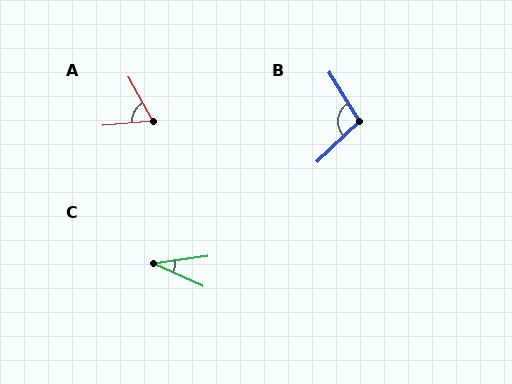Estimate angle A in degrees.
Approximately 66 degrees.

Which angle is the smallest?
C, at approximately 32 degrees.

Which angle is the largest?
B, at approximately 102 degrees.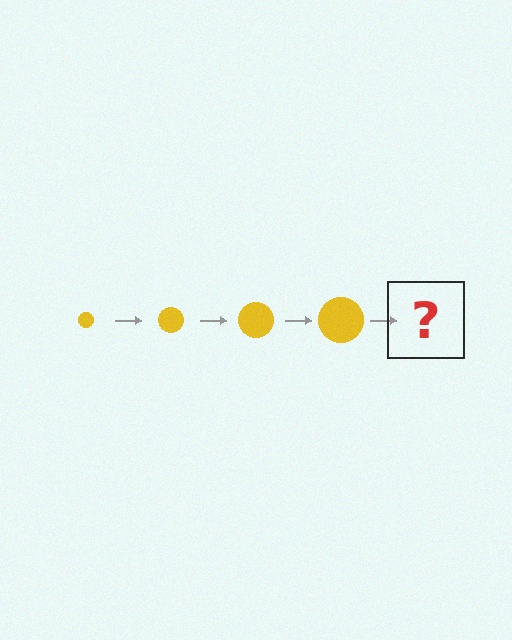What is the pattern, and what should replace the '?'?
The pattern is that the circle gets progressively larger each step. The '?' should be a yellow circle, larger than the previous one.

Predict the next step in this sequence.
The next step is a yellow circle, larger than the previous one.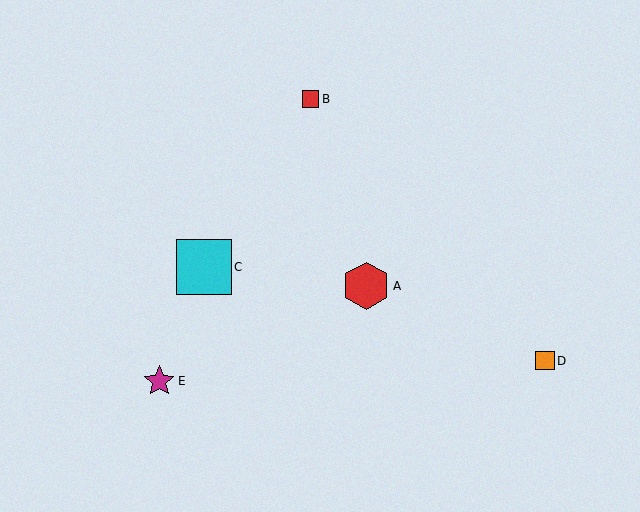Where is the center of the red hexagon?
The center of the red hexagon is at (366, 286).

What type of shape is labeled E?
Shape E is a magenta star.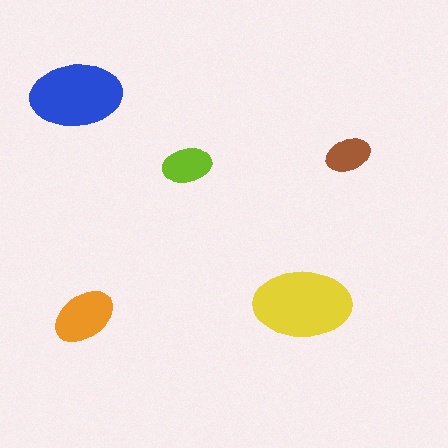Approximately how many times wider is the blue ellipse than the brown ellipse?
About 2 times wider.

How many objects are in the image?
There are 5 objects in the image.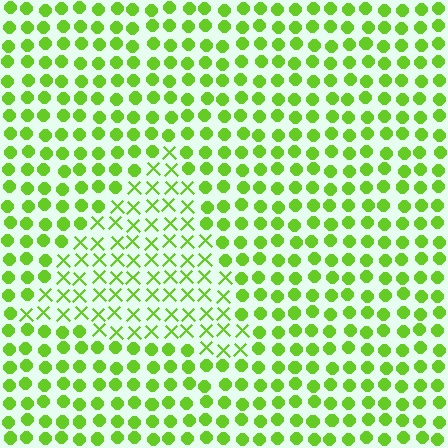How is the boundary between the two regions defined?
The boundary is defined by a change in element shape: X marks inside vs. circles outside. All elements share the same color and spacing.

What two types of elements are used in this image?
The image uses X marks inside the triangle region and circles outside it.